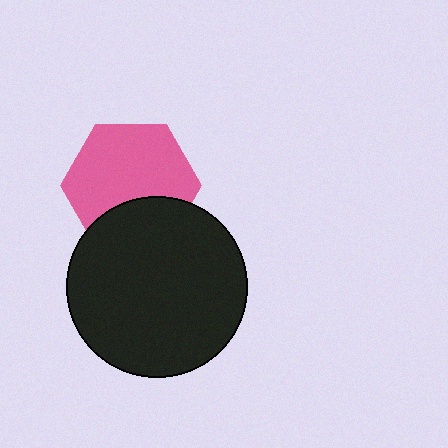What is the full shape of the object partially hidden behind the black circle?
The partially hidden object is a pink hexagon.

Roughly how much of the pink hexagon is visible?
Most of it is visible (roughly 70%).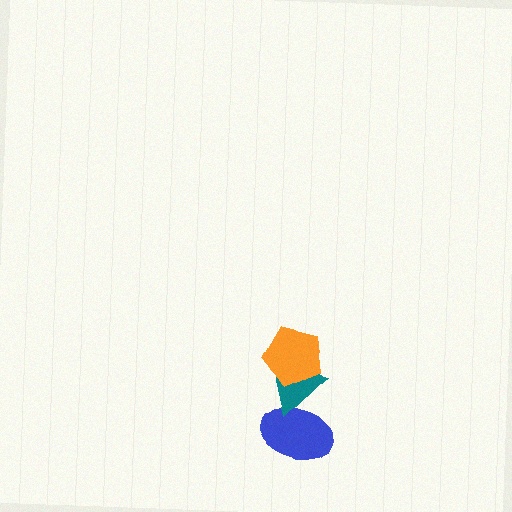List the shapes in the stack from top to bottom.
From top to bottom: the orange pentagon, the teal triangle, the blue ellipse.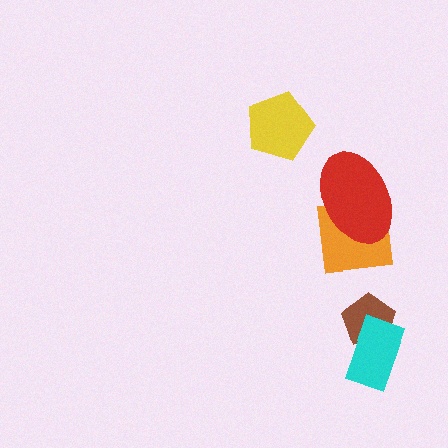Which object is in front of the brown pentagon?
The cyan rectangle is in front of the brown pentagon.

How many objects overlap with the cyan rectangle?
1 object overlaps with the cyan rectangle.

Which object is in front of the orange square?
The red ellipse is in front of the orange square.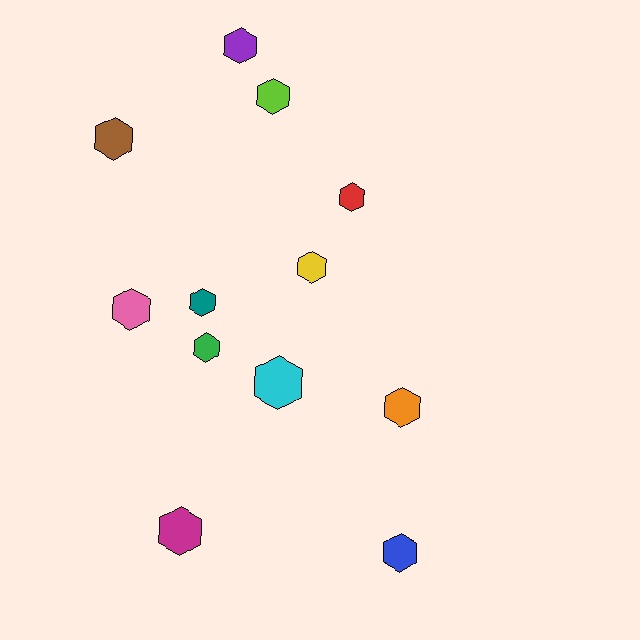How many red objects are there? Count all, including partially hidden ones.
There is 1 red object.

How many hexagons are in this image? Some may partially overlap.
There are 12 hexagons.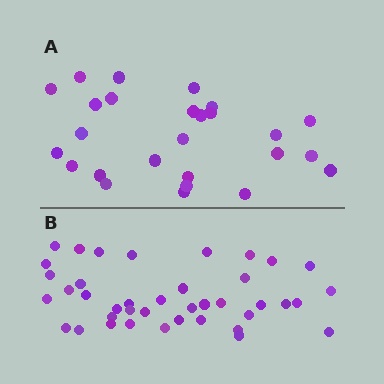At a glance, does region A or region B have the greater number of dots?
Region B (the bottom region) has more dots.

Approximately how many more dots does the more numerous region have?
Region B has approximately 15 more dots than region A.